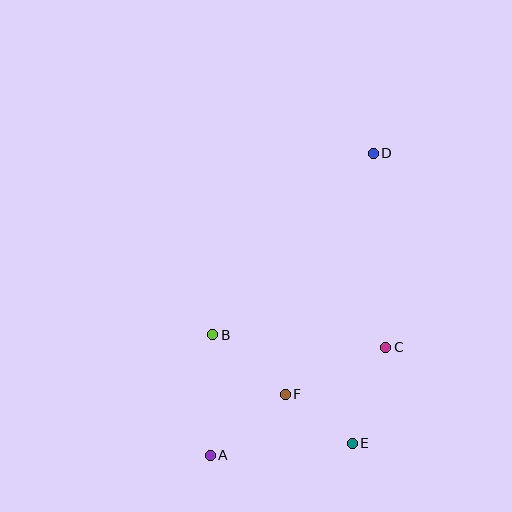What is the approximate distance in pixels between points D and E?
The distance between D and E is approximately 291 pixels.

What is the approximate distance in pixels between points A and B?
The distance between A and B is approximately 121 pixels.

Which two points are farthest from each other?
Points A and D are farthest from each other.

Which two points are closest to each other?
Points E and F are closest to each other.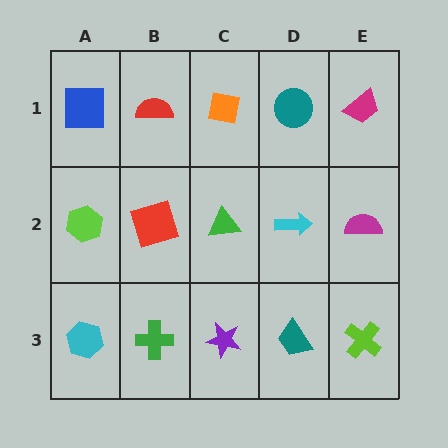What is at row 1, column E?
A magenta trapezoid.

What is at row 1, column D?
A teal circle.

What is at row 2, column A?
A lime hexagon.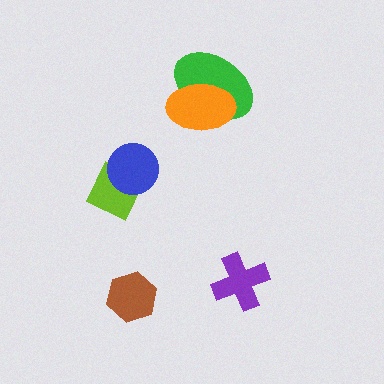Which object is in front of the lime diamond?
The blue circle is in front of the lime diamond.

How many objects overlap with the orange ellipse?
1 object overlaps with the orange ellipse.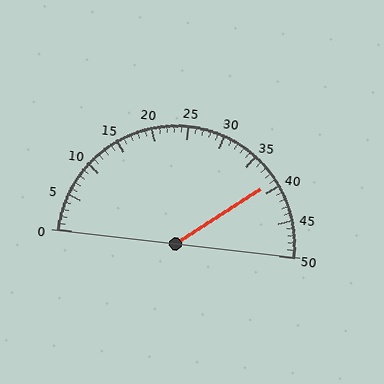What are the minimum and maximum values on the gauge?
The gauge ranges from 0 to 50.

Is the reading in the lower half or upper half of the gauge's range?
The reading is in the upper half of the range (0 to 50).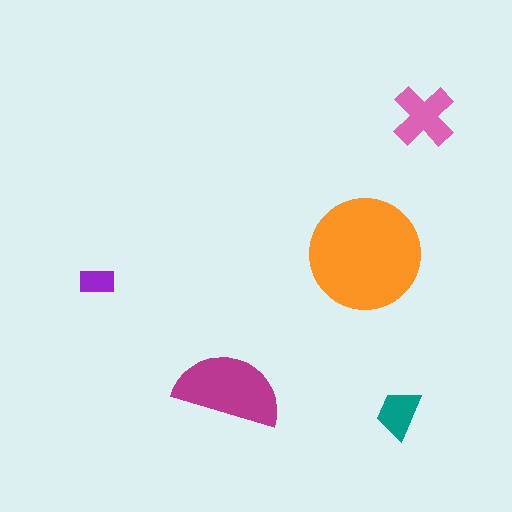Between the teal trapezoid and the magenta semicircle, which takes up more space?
The magenta semicircle.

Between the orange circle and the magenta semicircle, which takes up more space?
The orange circle.